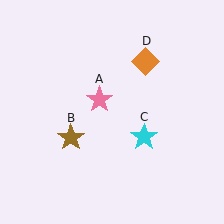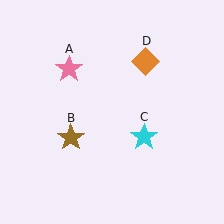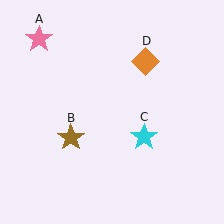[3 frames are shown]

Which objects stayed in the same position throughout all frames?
Brown star (object B) and cyan star (object C) and orange diamond (object D) remained stationary.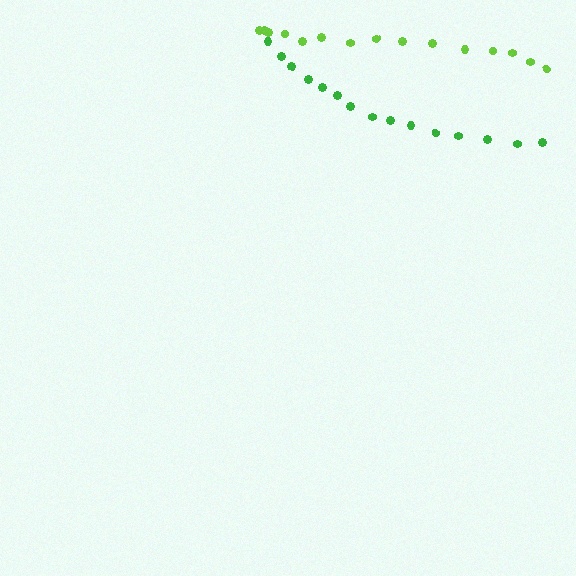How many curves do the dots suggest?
There are 2 distinct paths.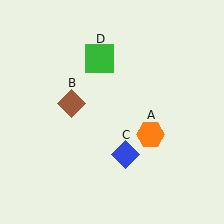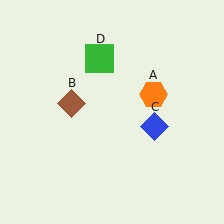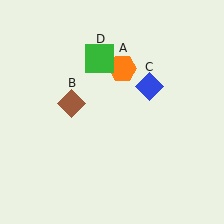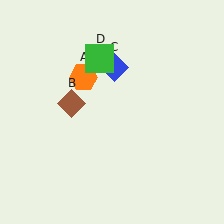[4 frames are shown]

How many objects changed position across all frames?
2 objects changed position: orange hexagon (object A), blue diamond (object C).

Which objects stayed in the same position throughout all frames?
Brown diamond (object B) and green square (object D) remained stationary.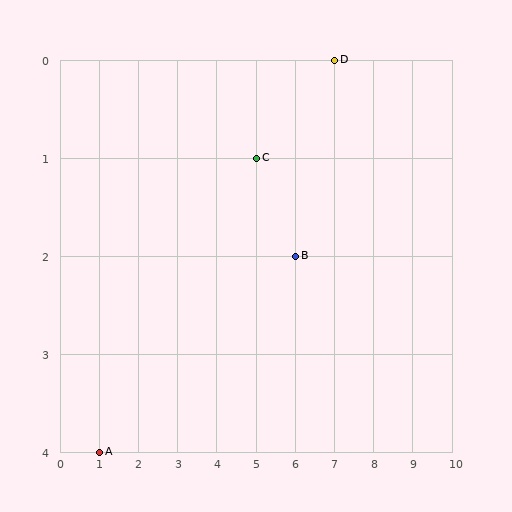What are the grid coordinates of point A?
Point A is at grid coordinates (1, 4).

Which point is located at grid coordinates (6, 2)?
Point B is at (6, 2).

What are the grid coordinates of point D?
Point D is at grid coordinates (7, 0).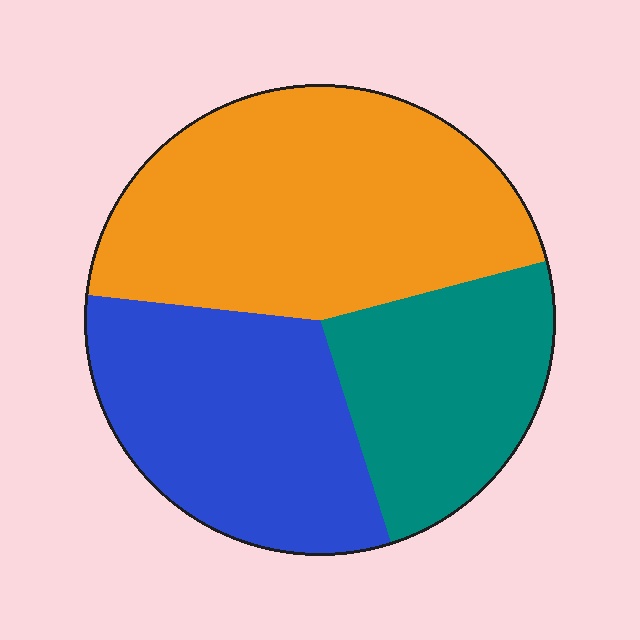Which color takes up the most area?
Orange, at roughly 45%.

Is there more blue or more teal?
Blue.